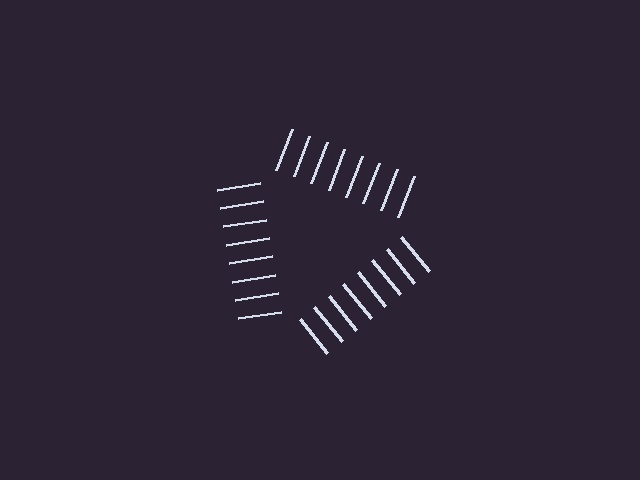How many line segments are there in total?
24 — 8 along each of the 3 edges.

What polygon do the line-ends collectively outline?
An illusory triangle — the line segments terminate on its edges but no continuous stroke is drawn.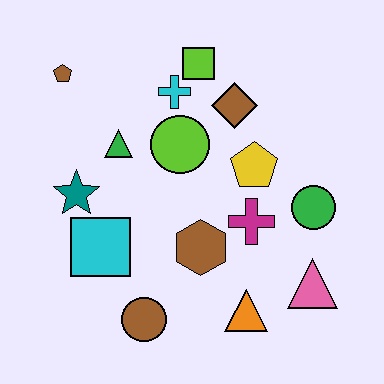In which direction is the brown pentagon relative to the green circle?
The brown pentagon is to the left of the green circle.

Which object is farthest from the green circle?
The brown pentagon is farthest from the green circle.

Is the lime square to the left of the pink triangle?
Yes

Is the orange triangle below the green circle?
Yes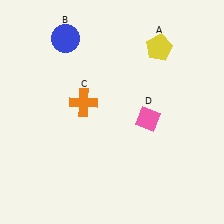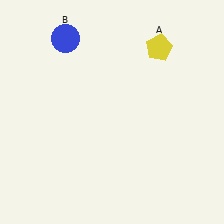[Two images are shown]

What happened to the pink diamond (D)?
The pink diamond (D) was removed in Image 2. It was in the bottom-right area of Image 1.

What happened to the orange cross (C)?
The orange cross (C) was removed in Image 2. It was in the top-left area of Image 1.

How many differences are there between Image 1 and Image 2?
There are 2 differences between the two images.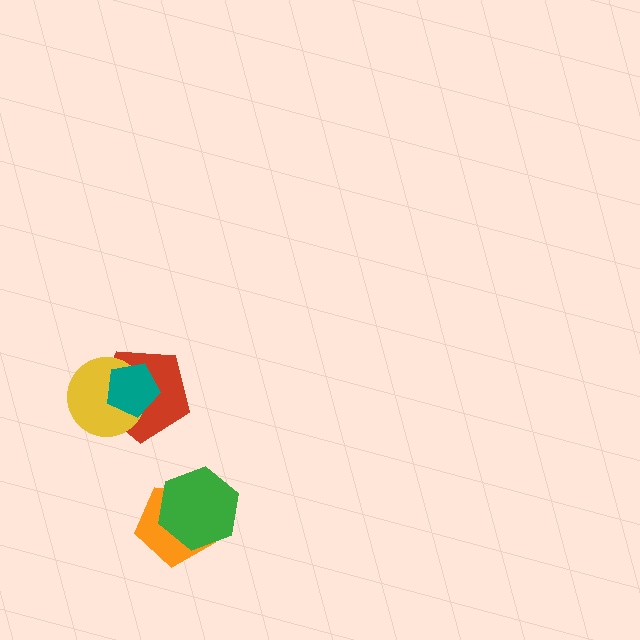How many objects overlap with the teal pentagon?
2 objects overlap with the teal pentagon.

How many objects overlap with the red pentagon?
2 objects overlap with the red pentagon.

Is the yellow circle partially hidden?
Yes, it is partially covered by another shape.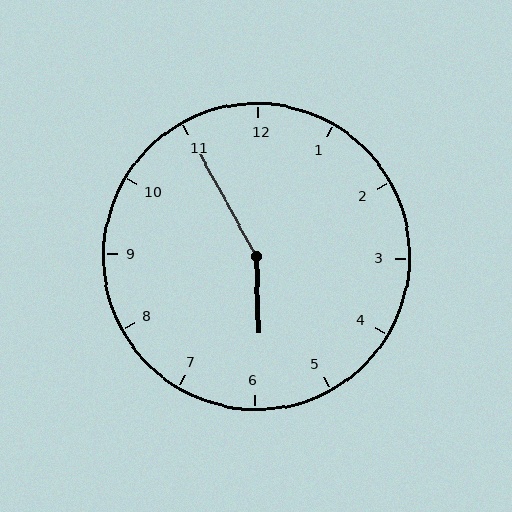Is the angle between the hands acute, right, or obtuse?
It is obtuse.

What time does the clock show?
5:55.